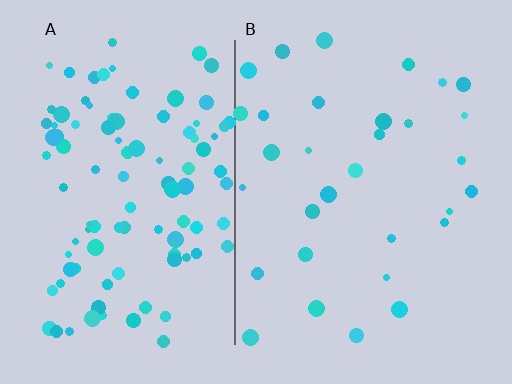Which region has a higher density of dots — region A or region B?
A (the left).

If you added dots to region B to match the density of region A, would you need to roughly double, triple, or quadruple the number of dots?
Approximately triple.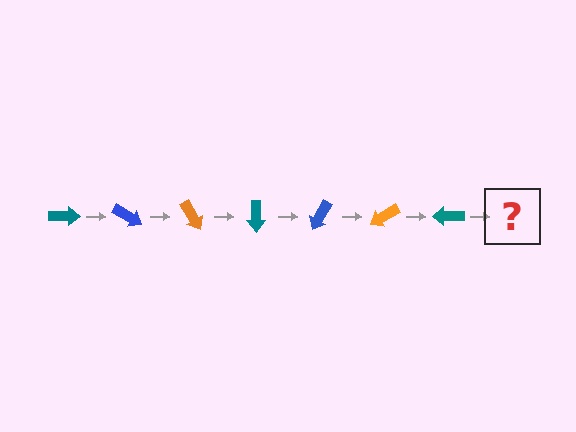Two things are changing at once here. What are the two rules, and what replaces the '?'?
The two rules are that it rotates 30 degrees each step and the color cycles through teal, blue, and orange. The '?' should be a blue arrow, rotated 210 degrees from the start.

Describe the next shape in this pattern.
It should be a blue arrow, rotated 210 degrees from the start.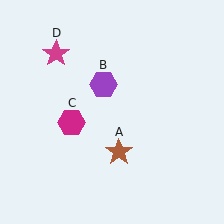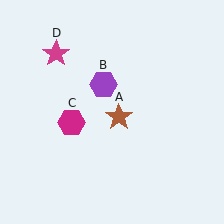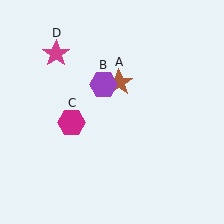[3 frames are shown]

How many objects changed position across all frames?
1 object changed position: brown star (object A).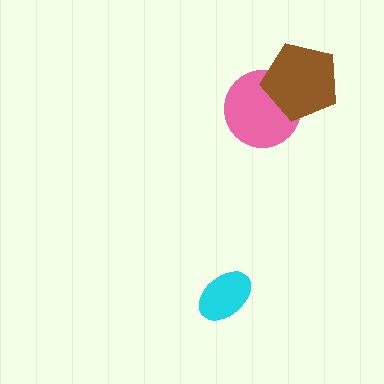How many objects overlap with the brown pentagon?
1 object overlaps with the brown pentagon.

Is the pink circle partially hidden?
Yes, it is partially covered by another shape.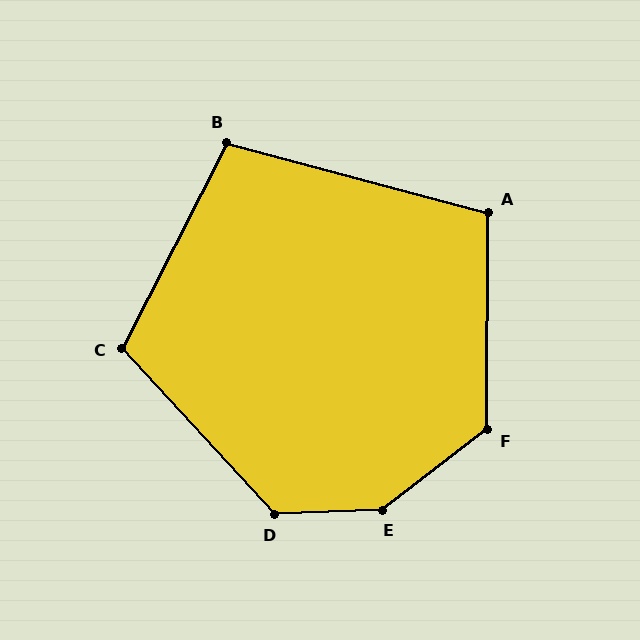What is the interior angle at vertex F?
Approximately 128 degrees (obtuse).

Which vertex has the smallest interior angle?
B, at approximately 102 degrees.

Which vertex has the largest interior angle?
E, at approximately 145 degrees.